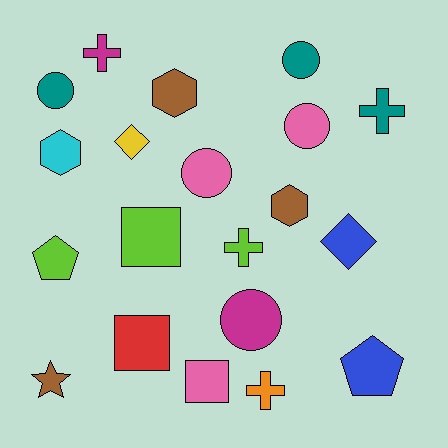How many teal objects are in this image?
There are 3 teal objects.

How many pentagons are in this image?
There are 2 pentagons.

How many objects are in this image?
There are 20 objects.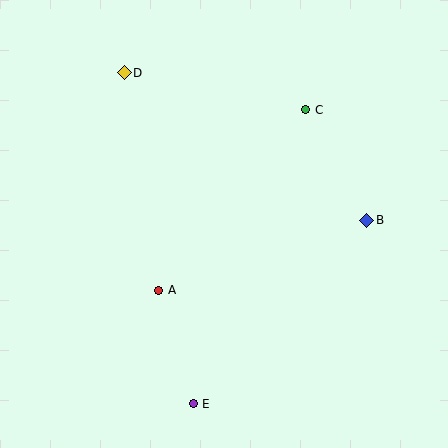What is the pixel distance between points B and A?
The distance between B and A is 220 pixels.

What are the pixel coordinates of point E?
Point E is at (193, 404).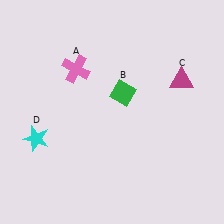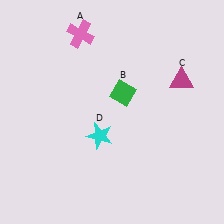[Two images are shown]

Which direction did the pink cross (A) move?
The pink cross (A) moved up.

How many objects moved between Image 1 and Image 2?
2 objects moved between the two images.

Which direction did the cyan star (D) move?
The cyan star (D) moved right.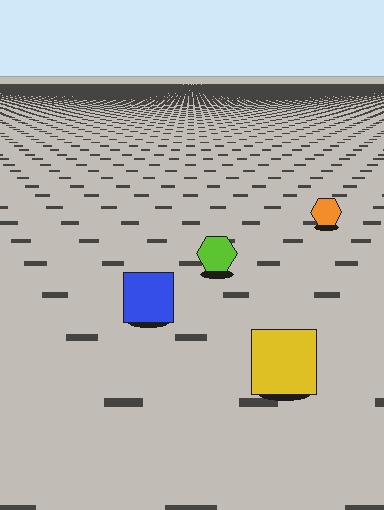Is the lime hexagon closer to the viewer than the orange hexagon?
Yes. The lime hexagon is closer — you can tell from the texture gradient: the ground texture is coarser near it.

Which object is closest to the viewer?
The yellow square is closest. The texture marks near it are larger and more spread out.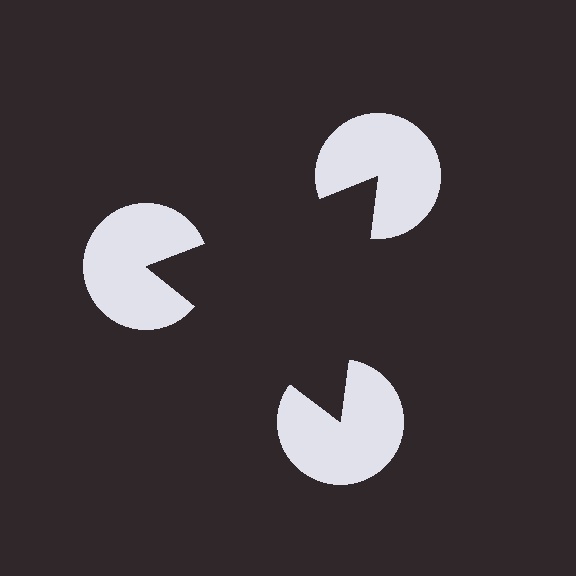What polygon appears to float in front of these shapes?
An illusory triangle — its edges are inferred from the aligned wedge cuts in the pac-man discs, not physically drawn.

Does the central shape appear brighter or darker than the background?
It typically appears slightly darker than the background, even though no actual brightness change is drawn.